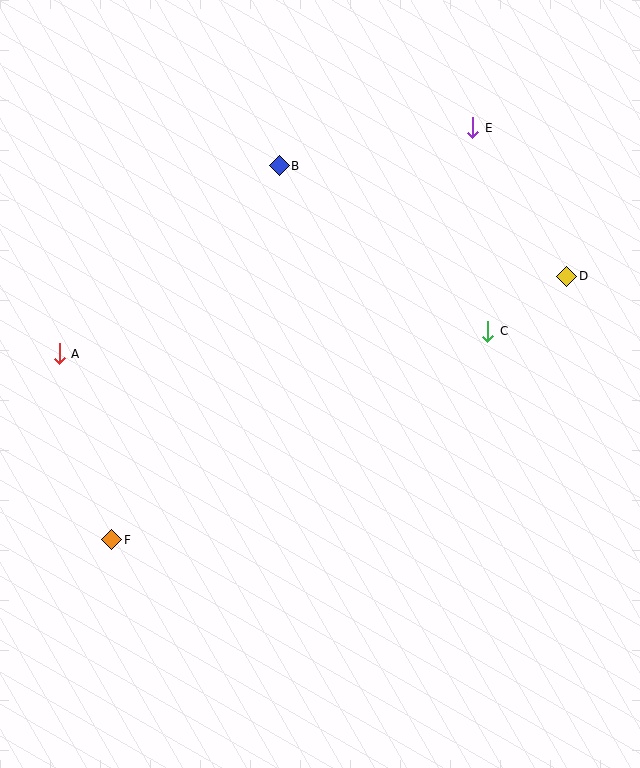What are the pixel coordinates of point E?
Point E is at (473, 128).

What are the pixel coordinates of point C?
Point C is at (488, 331).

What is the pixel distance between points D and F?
The distance between D and F is 526 pixels.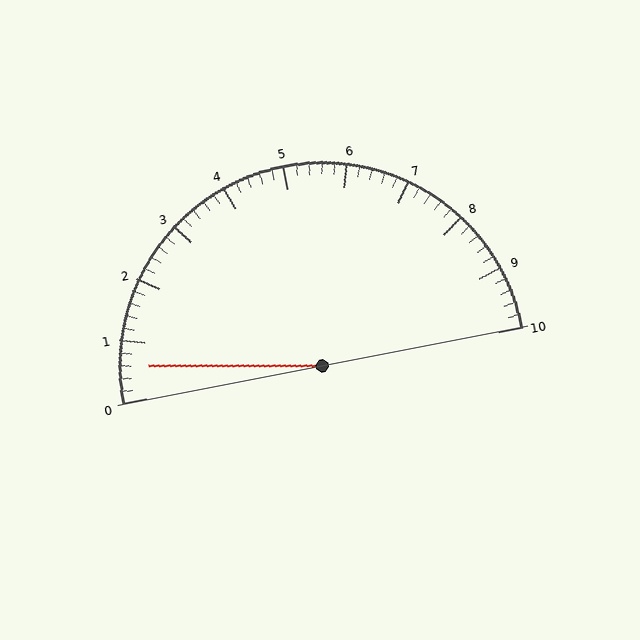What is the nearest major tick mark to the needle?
The nearest major tick mark is 1.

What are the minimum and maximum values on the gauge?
The gauge ranges from 0 to 10.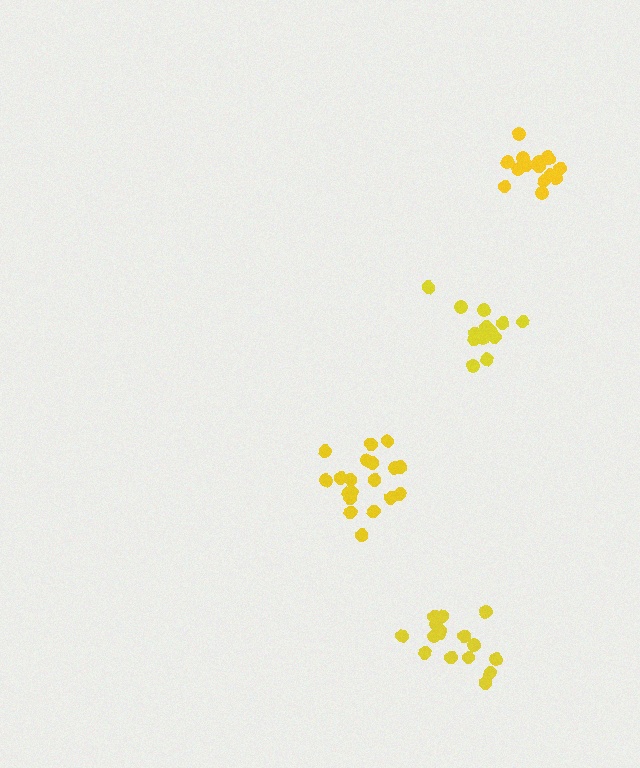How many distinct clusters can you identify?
There are 4 distinct clusters.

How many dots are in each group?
Group 1: 19 dots, Group 2: 15 dots, Group 3: 16 dots, Group 4: 14 dots (64 total).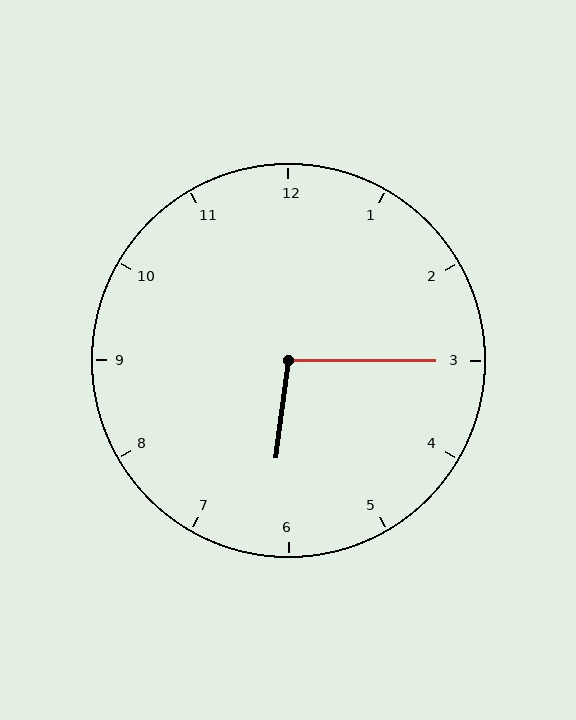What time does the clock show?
6:15.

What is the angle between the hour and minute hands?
Approximately 98 degrees.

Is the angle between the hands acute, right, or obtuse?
It is obtuse.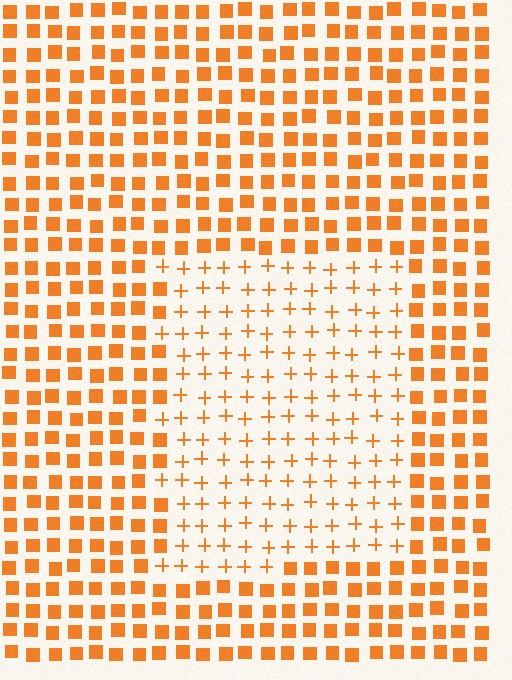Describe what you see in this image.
The image is filled with small orange elements arranged in a uniform grid. A rectangle-shaped region contains plus signs, while the surrounding area contains squares. The boundary is defined purely by the change in element shape.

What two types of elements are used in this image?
The image uses plus signs inside the rectangle region and squares outside it.